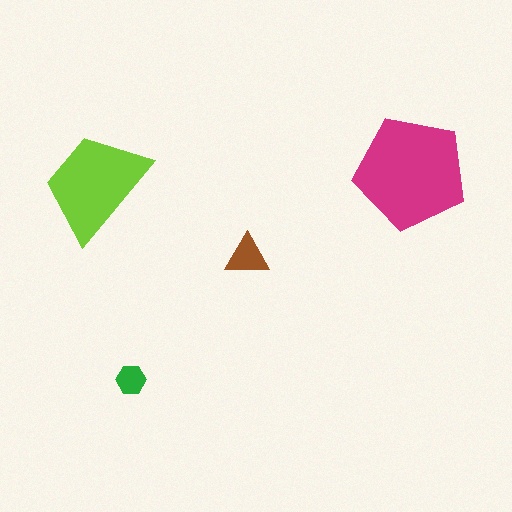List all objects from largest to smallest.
The magenta pentagon, the lime trapezoid, the brown triangle, the green hexagon.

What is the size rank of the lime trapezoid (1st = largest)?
2nd.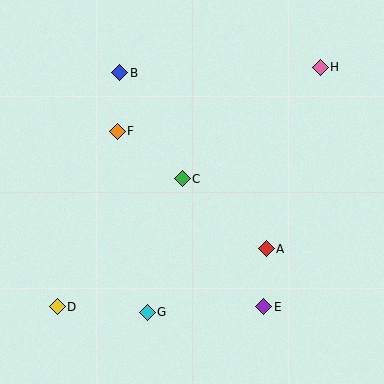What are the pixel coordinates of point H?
Point H is at (320, 67).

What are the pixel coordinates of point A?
Point A is at (266, 249).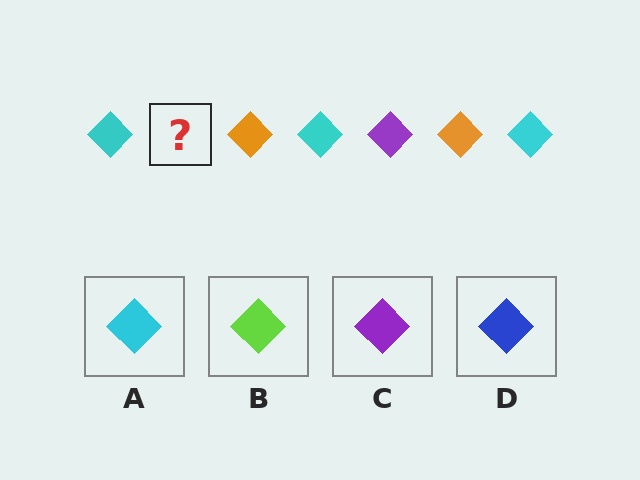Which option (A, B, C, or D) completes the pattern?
C.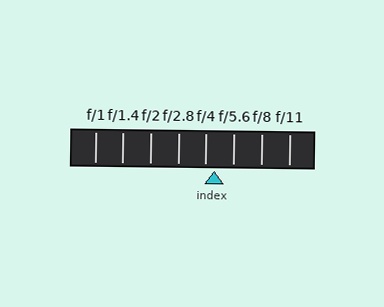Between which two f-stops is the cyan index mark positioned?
The index mark is between f/4 and f/5.6.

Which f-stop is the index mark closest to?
The index mark is closest to f/4.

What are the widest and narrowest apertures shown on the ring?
The widest aperture shown is f/1 and the narrowest is f/11.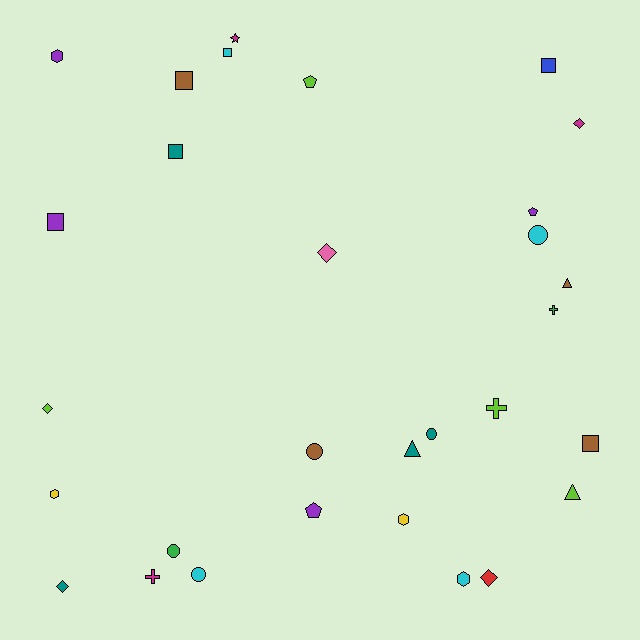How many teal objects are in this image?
There are 4 teal objects.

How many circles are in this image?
There are 5 circles.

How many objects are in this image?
There are 30 objects.